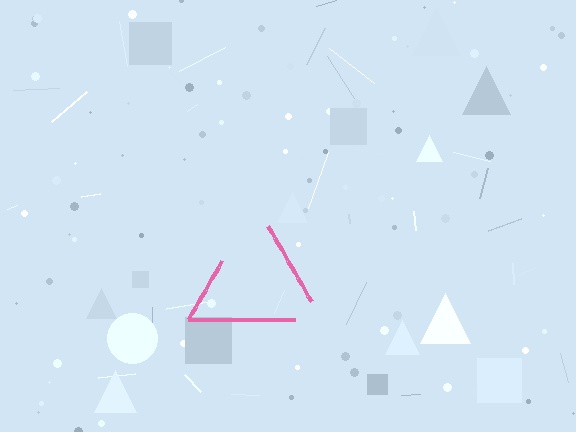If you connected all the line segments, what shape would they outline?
They would outline a triangle.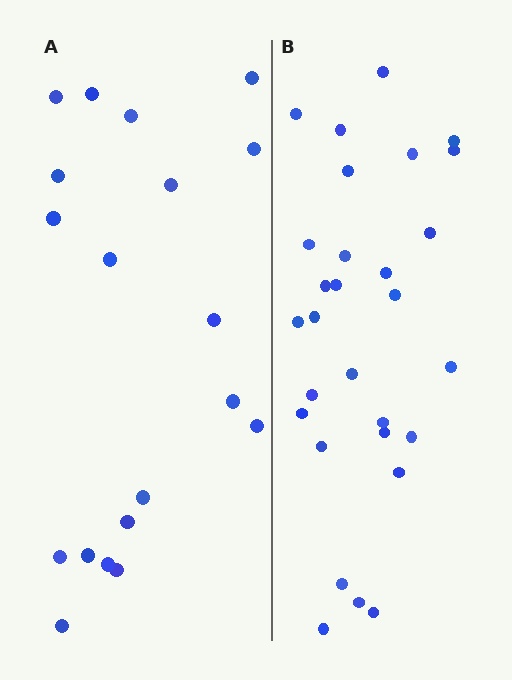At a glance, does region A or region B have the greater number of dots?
Region B (the right region) has more dots.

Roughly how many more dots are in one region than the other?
Region B has roughly 10 or so more dots than region A.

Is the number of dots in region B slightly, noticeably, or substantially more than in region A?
Region B has substantially more. The ratio is roughly 1.5 to 1.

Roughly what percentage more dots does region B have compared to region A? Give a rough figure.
About 55% more.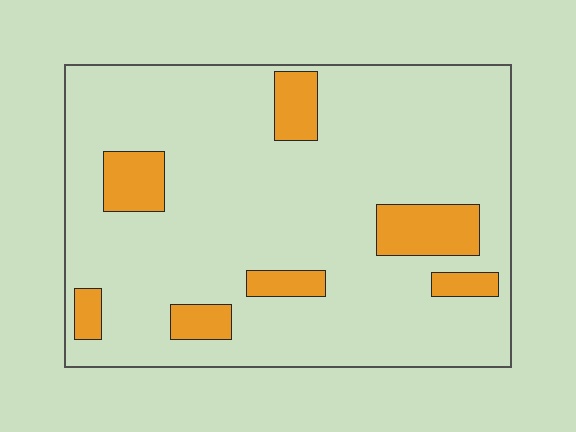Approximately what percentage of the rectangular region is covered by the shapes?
Approximately 15%.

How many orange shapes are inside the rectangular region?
7.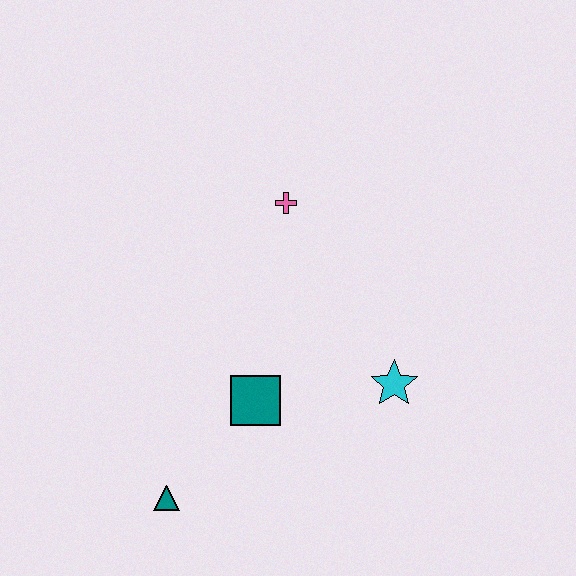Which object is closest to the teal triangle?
The teal square is closest to the teal triangle.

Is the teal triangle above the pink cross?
No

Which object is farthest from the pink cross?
The teal triangle is farthest from the pink cross.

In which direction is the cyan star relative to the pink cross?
The cyan star is below the pink cross.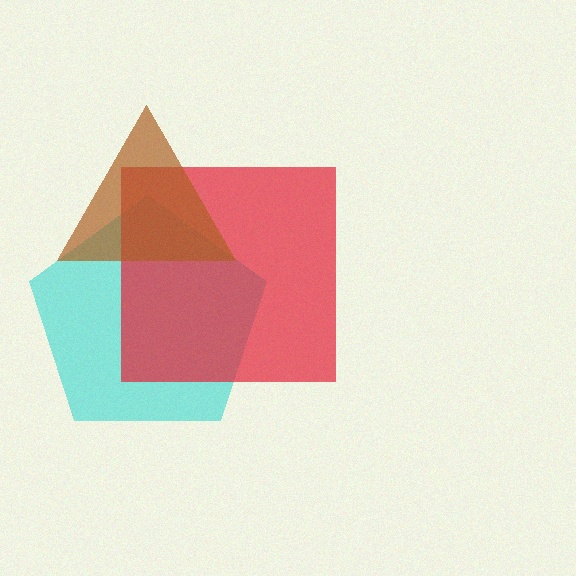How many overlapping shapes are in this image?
There are 3 overlapping shapes in the image.